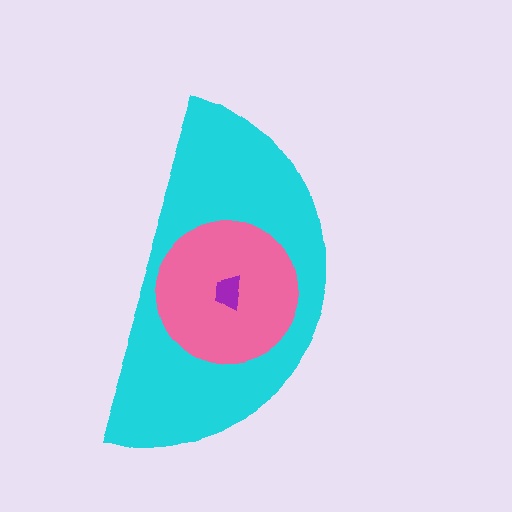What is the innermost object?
The purple trapezoid.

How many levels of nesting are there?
3.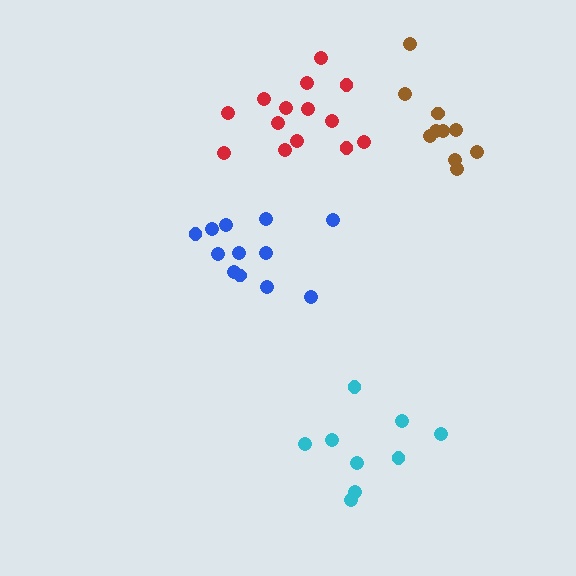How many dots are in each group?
Group 1: 9 dots, Group 2: 14 dots, Group 3: 12 dots, Group 4: 10 dots (45 total).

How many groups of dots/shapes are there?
There are 4 groups.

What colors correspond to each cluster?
The clusters are colored: cyan, red, blue, brown.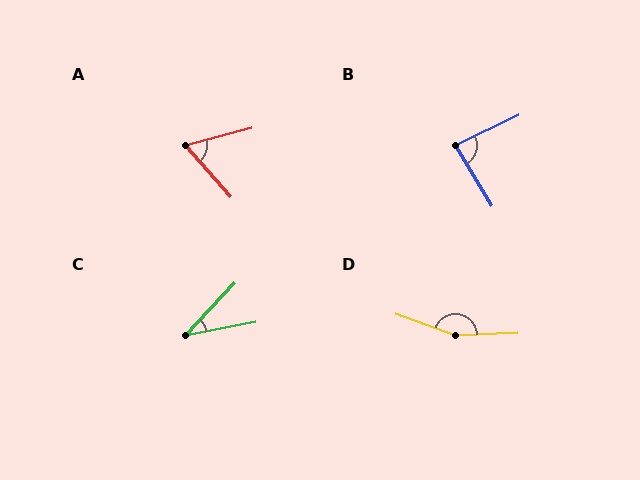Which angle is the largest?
D, at approximately 159 degrees.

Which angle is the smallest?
C, at approximately 36 degrees.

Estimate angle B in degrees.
Approximately 85 degrees.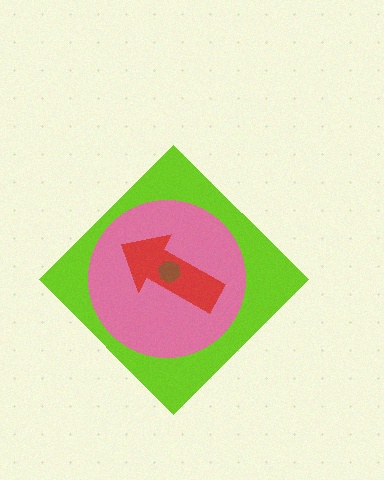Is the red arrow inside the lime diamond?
Yes.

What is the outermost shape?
The lime diamond.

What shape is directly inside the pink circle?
The red arrow.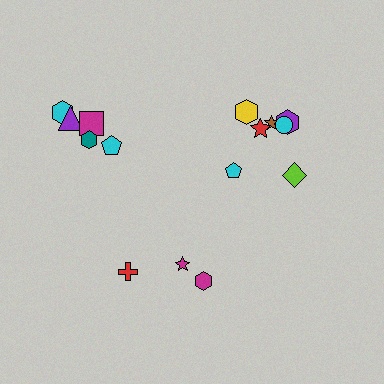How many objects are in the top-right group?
There are 7 objects.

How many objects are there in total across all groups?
There are 15 objects.